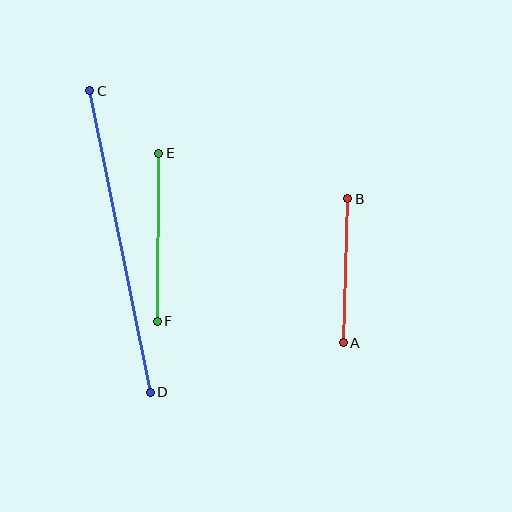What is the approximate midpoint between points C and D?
The midpoint is at approximately (120, 242) pixels.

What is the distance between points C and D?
The distance is approximately 307 pixels.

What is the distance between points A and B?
The distance is approximately 144 pixels.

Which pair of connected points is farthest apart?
Points C and D are farthest apart.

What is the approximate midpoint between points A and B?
The midpoint is at approximately (345, 271) pixels.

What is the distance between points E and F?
The distance is approximately 168 pixels.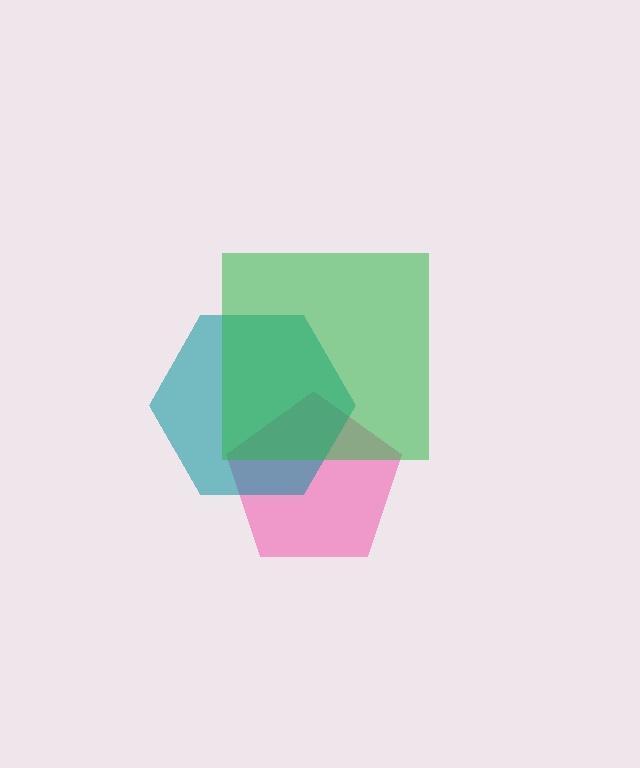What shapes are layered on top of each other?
The layered shapes are: a pink pentagon, a teal hexagon, a green square.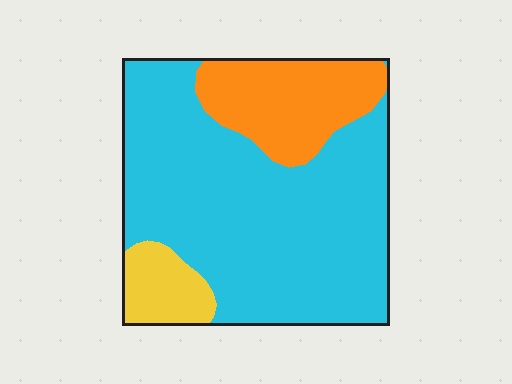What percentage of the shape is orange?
Orange takes up between a sixth and a third of the shape.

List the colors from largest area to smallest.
From largest to smallest: cyan, orange, yellow.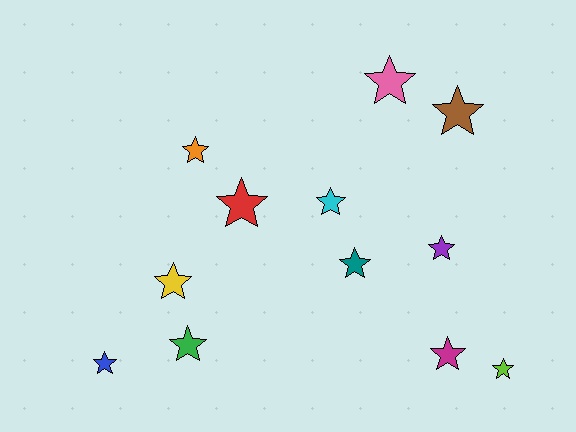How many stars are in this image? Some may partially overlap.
There are 12 stars.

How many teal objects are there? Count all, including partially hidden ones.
There is 1 teal object.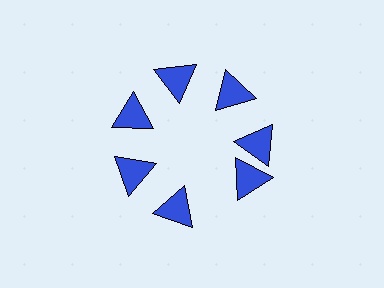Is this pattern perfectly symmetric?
No. The 7 blue triangles are arranged in a ring, but one element near the 5 o'clock position is rotated out of alignment along the ring, breaking the 7-fold rotational symmetry.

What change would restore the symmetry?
The symmetry would be restored by rotating it back into even spacing with its neighbors so that all 7 triangles sit at equal angles and equal distance from the center.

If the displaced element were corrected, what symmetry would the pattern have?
It would have 7-fold rotational symmetry — the pattern would map onto itself every 51 degrees.